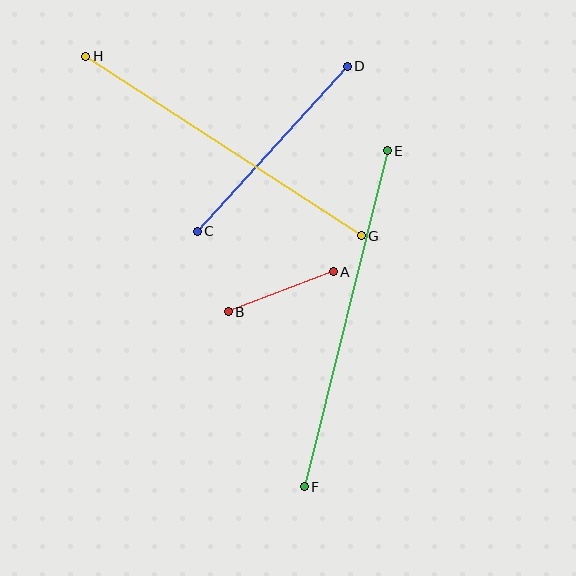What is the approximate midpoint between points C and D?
The midpoint is at approximately (272, 149) pixels.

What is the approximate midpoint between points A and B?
The midpoint is at approximately (281, 292) pixels.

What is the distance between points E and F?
The distance is approximately 346 pixels.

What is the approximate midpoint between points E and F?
The midpoint is at approximately (346, 319) pixels.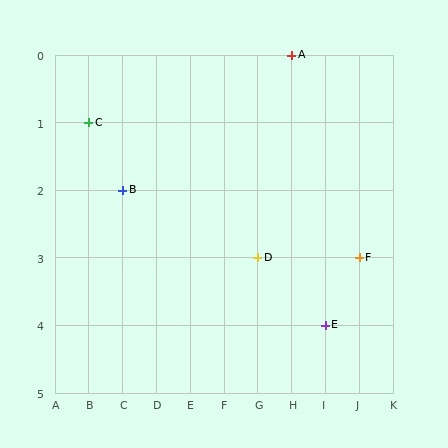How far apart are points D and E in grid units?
Points D and E are 2 columns and 1 row apart (about 2.2 grid units diagonally).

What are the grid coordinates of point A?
Point A is at grid coordinates (H, 0).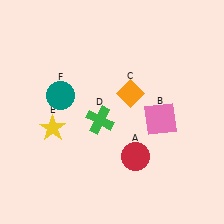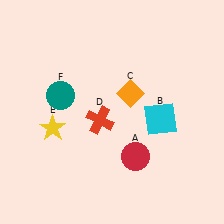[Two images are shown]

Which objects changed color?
B changed from pink to cyan. D changed from green to red.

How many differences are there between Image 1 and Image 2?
There are 2 differences between the two images.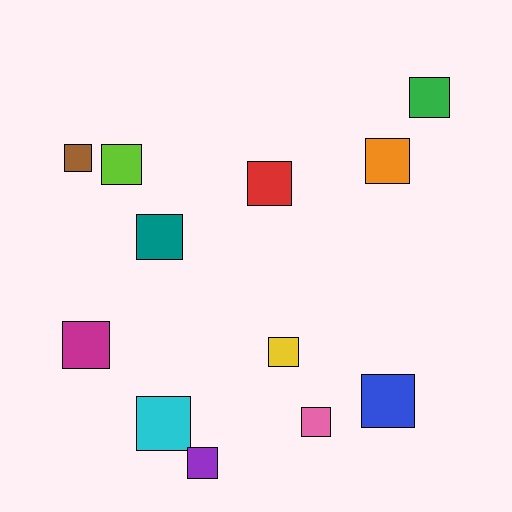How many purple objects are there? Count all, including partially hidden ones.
There is 1 purple object.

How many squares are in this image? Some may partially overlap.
There are 12 squares.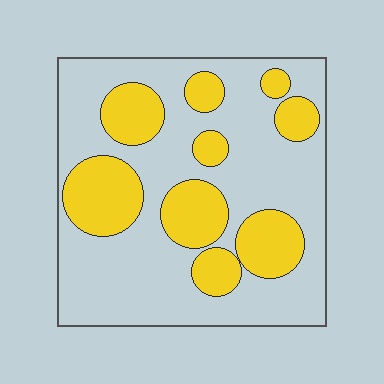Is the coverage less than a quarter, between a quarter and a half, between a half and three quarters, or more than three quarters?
Between a quarter and a half.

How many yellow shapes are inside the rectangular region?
9.